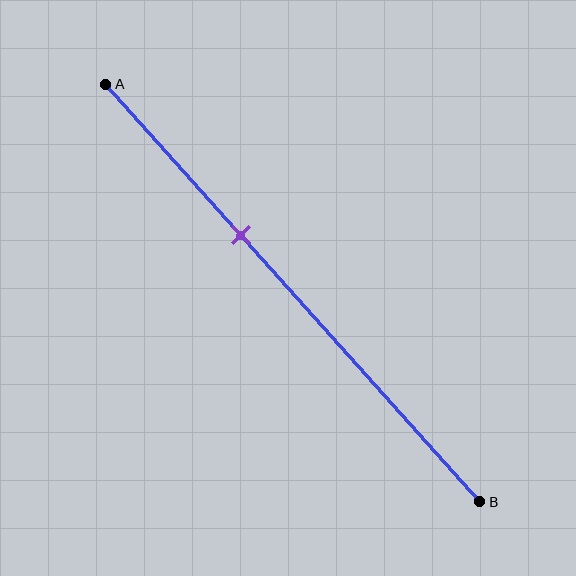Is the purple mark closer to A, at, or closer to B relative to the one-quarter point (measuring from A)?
The purple mark is closer to point B than the one-quarter point of segment AB.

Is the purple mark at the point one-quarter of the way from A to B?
No, the mark is at about 35% from A, not at the 25% one-quarter point.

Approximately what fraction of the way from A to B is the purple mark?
The purple mark is approximately 35% of the way from A to B.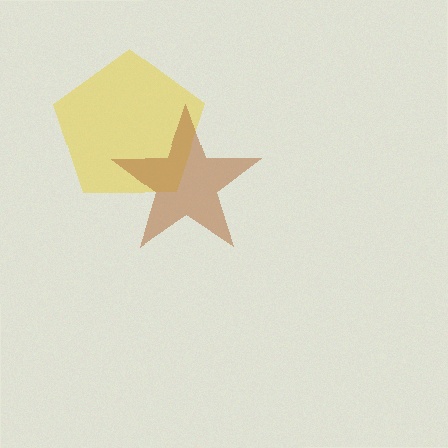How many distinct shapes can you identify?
There are 2 distinct shapes: a yellow pentagon, a brown star.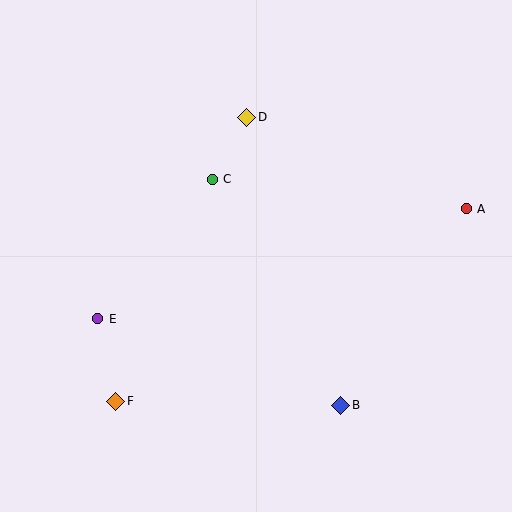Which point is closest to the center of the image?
Point C at (212, 179) is closest to the center.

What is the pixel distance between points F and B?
The distance between F and B is 225 pixels.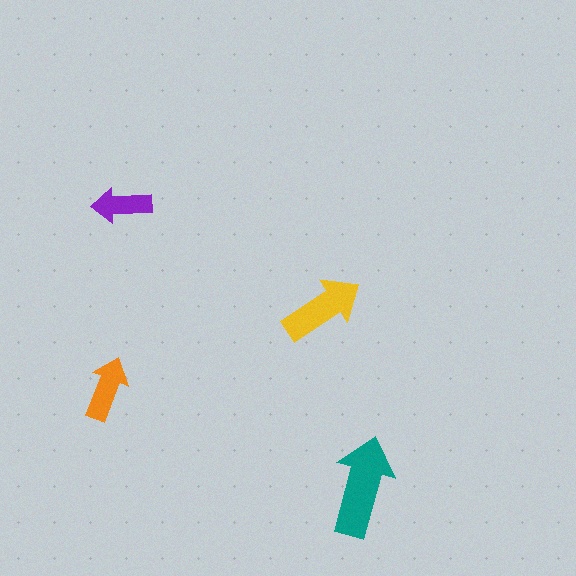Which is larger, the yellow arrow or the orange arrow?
The yellow one.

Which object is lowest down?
The teal arrow is bottommost.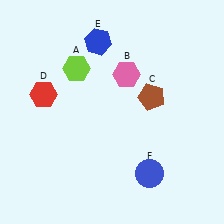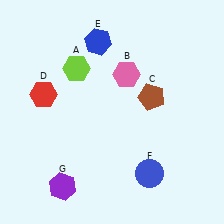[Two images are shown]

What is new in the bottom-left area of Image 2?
A purple hexagon (G) was added in the bottom-left area of Image 2.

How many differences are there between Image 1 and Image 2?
There is 1 difference between the two images.